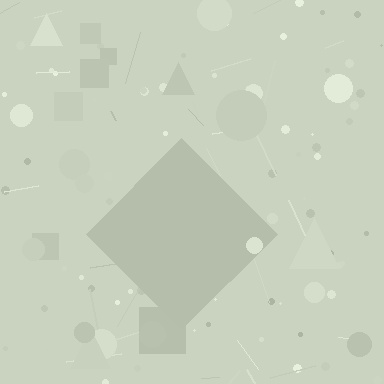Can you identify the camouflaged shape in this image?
The camouflaged shape is a diamond.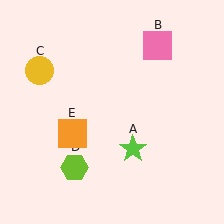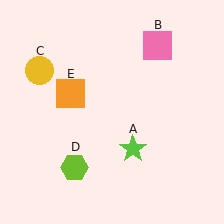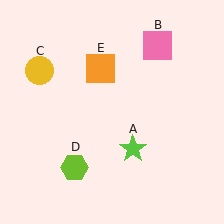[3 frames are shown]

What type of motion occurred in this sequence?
The orange square (object E) rotated clockwise around the center of the scene.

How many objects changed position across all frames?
1 object changed position: orange square (object E).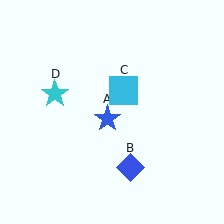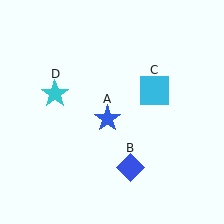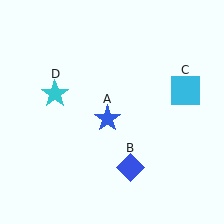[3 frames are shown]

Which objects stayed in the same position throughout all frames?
Blue star (object A) and blue diamond (object B) and cyan star (object D) remained stationary.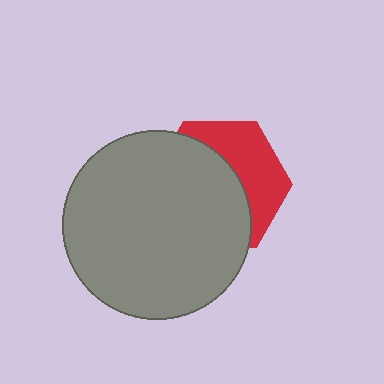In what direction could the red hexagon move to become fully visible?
The red hexagon could move toward the upper-right. That would shift it out from behind the gray circle entirely.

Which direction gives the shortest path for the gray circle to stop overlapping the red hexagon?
Moving toward the lower-left gives the shortest separation.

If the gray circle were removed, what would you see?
You would see the complete red hexagon.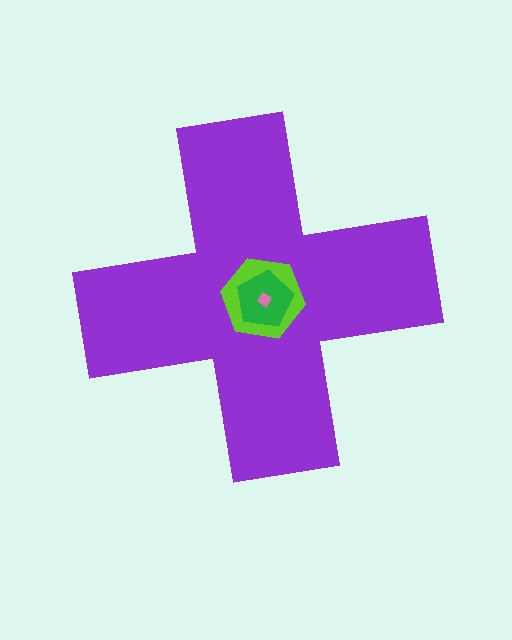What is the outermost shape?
The purple cross.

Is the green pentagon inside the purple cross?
Yes.